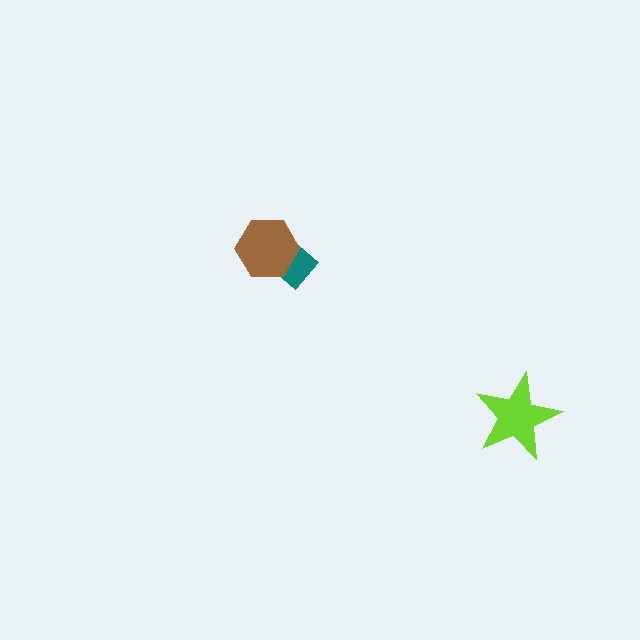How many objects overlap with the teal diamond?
1 object overlaps with the teal diamond.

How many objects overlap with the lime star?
0 objects overlap with the lime star.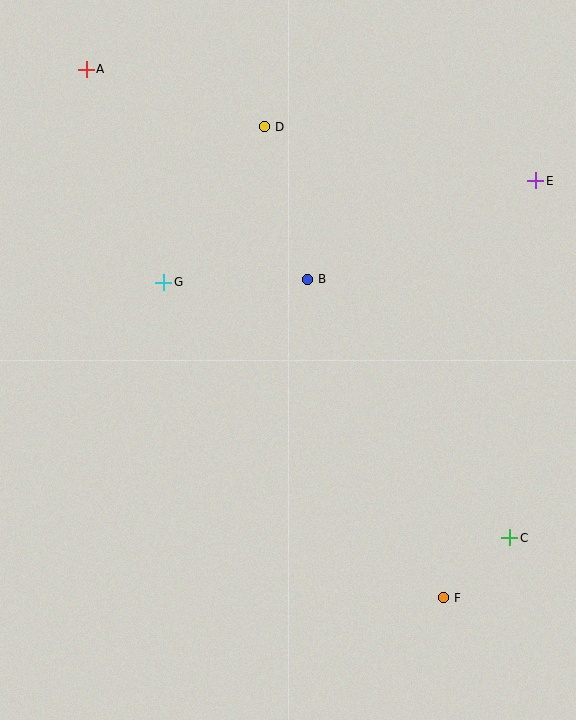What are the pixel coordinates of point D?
Point D is at (265, 127).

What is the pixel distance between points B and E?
The distance between B and E is 248 pixels.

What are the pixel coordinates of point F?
Point F is at (444, 598).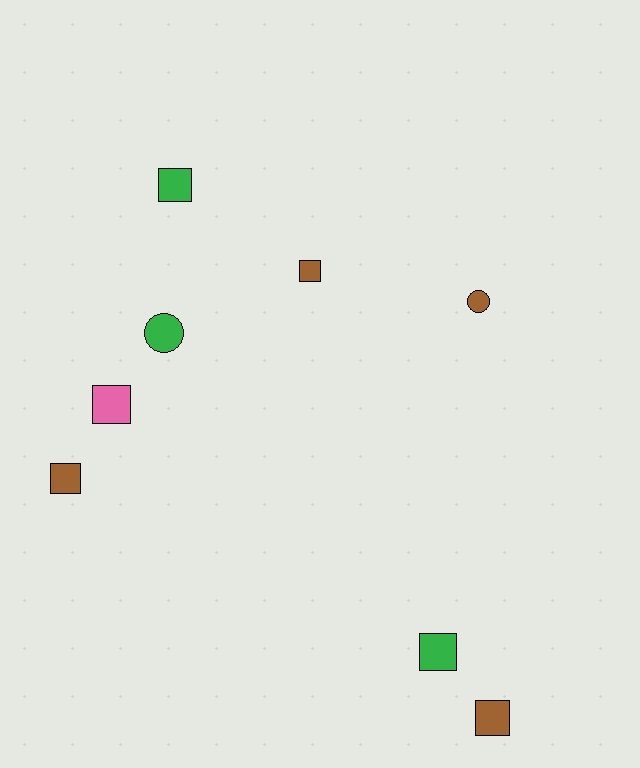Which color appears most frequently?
Brown, with 4 objects.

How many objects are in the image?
There are 8 objects.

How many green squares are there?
There are 2 green squares.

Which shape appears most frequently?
Square, with 6 objects.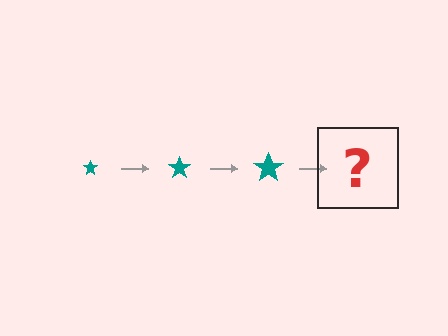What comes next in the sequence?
The next element should be a teal star, larger than the previous one.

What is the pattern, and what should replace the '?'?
The pattern is that the star gets progressively larger each step. The '?' should be a teal star, larger than the previous one.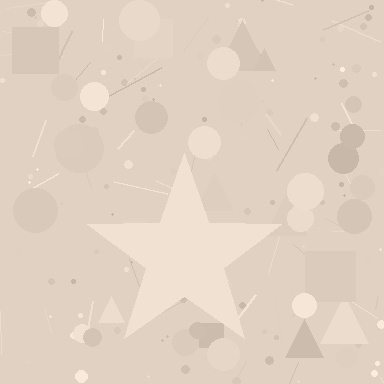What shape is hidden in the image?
A star is hidden in the image.